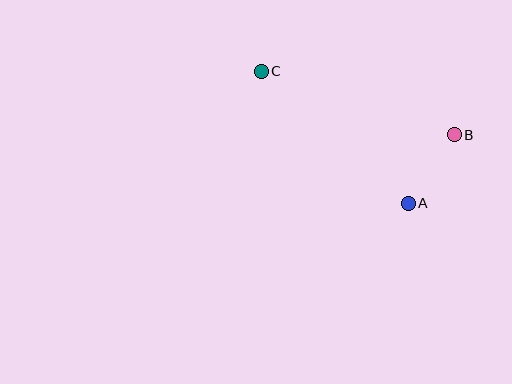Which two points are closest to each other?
Points A and B are closest to each other.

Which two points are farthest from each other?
Points B and C are farthest from each other.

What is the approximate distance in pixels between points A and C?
The distance between A and C is approximately 197 pixels.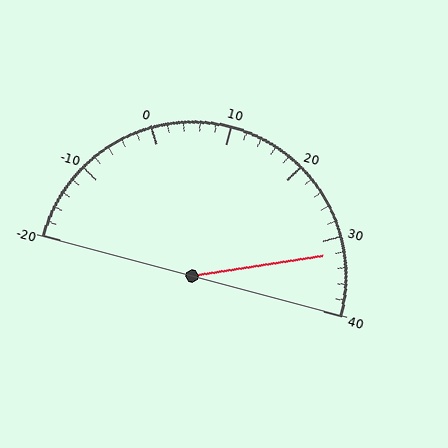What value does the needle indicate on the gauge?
The needle indicates approximately 32.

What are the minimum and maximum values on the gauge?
The gauge ranges from -20 to 40.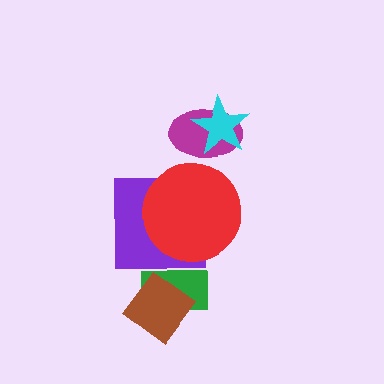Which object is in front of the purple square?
The red circle is in front of the purple square.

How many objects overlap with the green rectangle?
2 objects overlap with the green rectangle.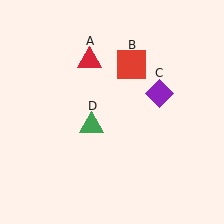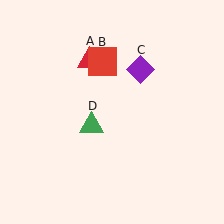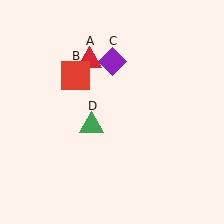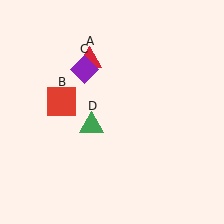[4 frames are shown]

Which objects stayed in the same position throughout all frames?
Red triangle (object A) and green triangle (object D) remained stationary.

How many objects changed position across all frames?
2 objects changed position: red square (object B), purple diamond (object C).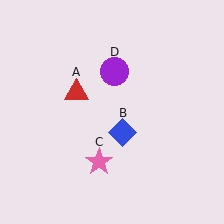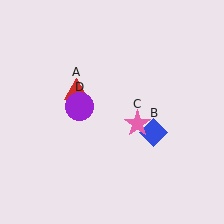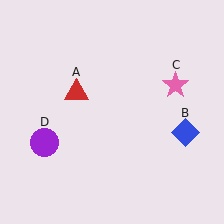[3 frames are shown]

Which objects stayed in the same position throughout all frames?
Red triangle (object A) remained stationary.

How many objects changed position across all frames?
3 objects changed position: blue diamond (object B), pink star (object C), purple circle (object D).